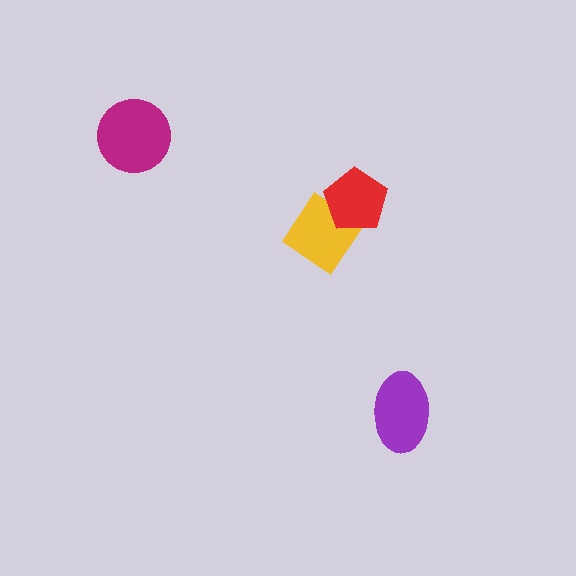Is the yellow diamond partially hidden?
Yes, it is partially covered by another shape.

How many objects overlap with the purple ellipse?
0 objects overlap with the purple ellipse.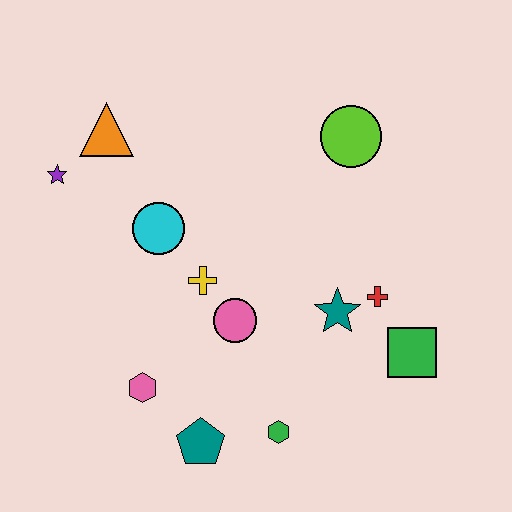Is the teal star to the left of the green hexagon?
No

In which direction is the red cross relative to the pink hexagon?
The red cross is to the right of the pink hexagon.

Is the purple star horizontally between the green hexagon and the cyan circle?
No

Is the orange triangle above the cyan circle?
Yes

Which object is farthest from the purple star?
The green square is farthest from the purple star.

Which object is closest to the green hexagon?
The teal pentagon is closest to the green hexagon.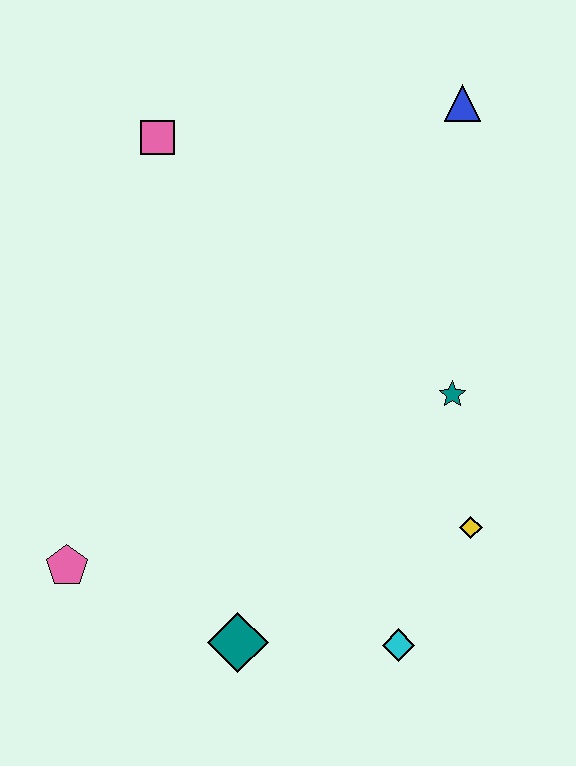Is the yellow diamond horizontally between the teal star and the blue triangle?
No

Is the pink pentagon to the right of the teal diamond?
No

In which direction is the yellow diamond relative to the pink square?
The yellow diamond is below the pink square.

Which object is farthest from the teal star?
The pink pentagon is farthest from the teal star.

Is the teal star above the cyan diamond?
Yes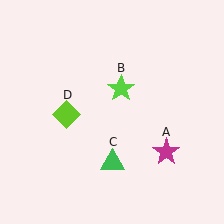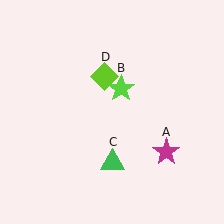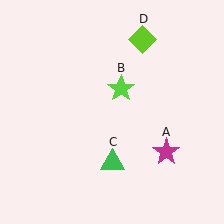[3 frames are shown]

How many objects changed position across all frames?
1 object changed position: lime diamond (object D).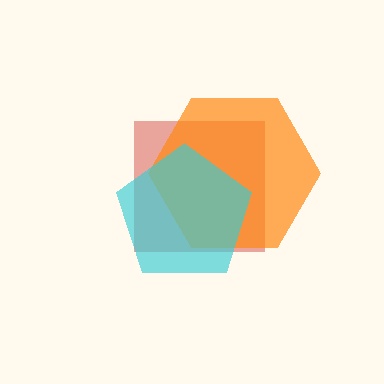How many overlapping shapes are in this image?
There are 3 overlapping shapes in the image.